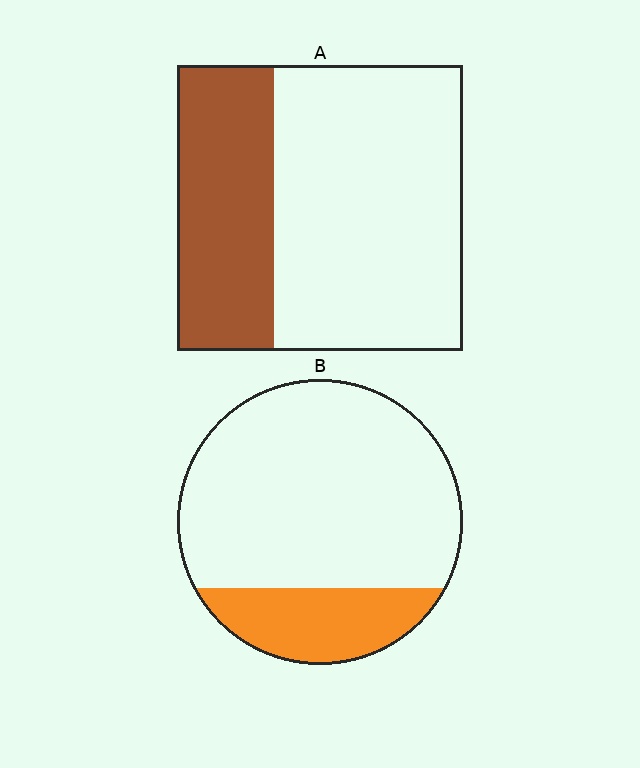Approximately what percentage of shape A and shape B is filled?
A is approximately 35% and B is approximately 20%.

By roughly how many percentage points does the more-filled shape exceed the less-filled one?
By roughly 10 percentage points (A over B).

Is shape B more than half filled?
No.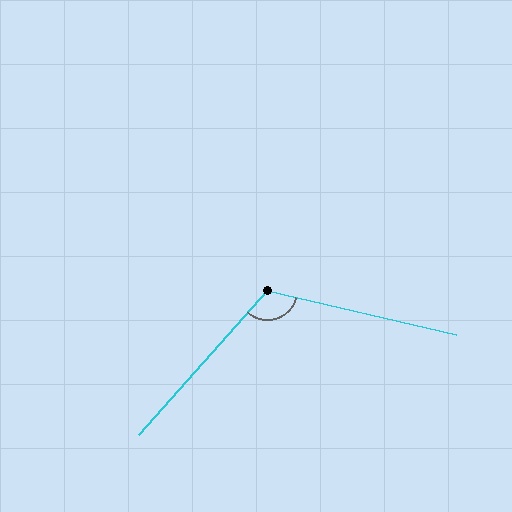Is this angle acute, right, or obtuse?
It is obtuse.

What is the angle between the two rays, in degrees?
Approximately 119 degrees.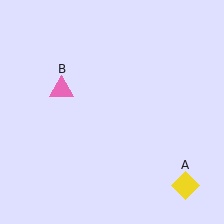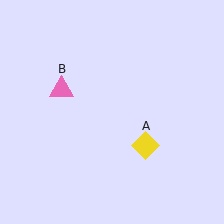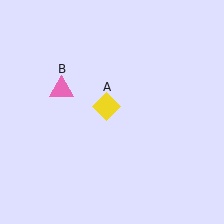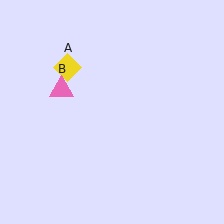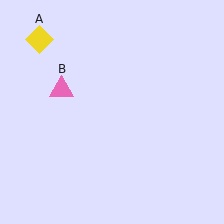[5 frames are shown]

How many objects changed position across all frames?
1 object changed position: yellow diamond (object A).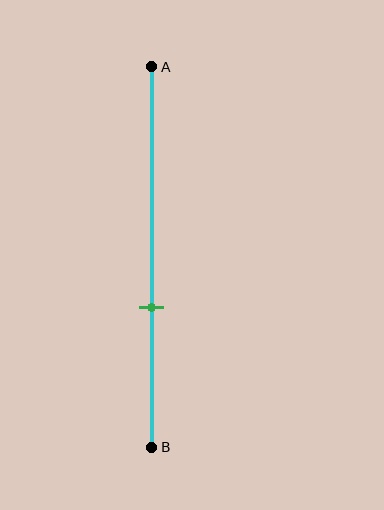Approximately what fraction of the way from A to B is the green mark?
The green mark is approximately 65% of the way from A to B.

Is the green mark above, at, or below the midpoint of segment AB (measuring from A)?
The green mark is below the midpoint of segment AB.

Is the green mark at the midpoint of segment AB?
No, the mark is at about 65% from A, not at the 50% midpoint.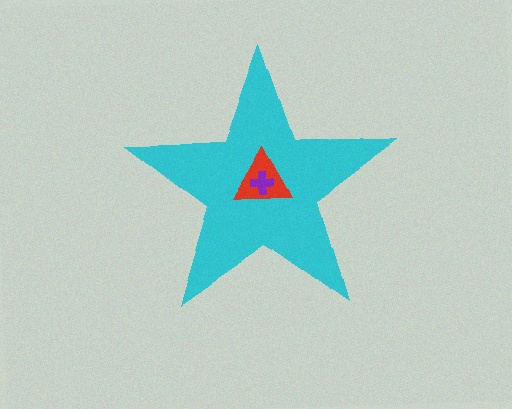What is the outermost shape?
The cyan star.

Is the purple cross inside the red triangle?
Yes.